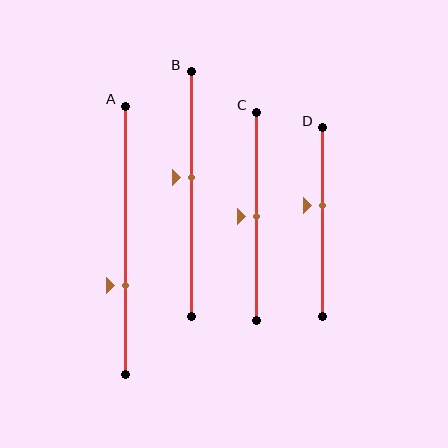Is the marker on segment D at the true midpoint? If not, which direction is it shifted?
No, the marker on segment D is shifted upward by about 9% of the segment length.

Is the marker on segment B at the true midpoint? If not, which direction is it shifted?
No, the marker on segment B is shifted upward by about 7% of the segment length.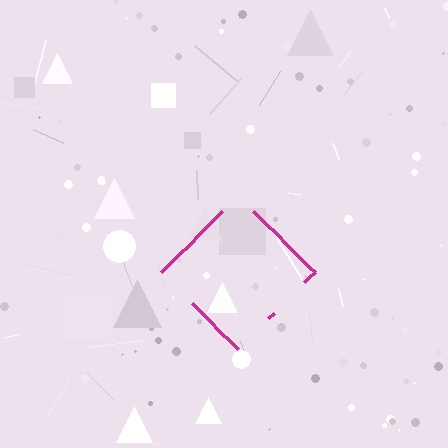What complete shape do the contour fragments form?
The contour fragments form a diamond.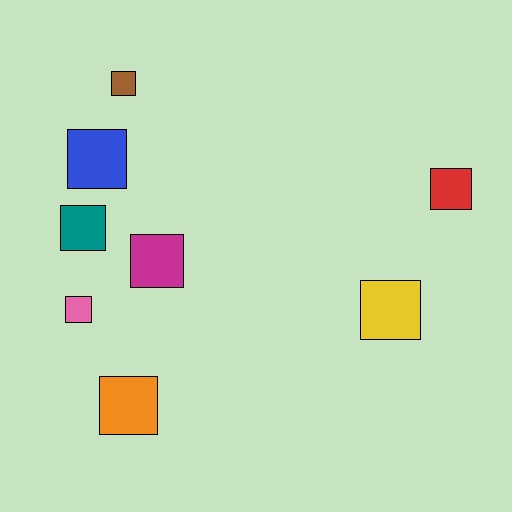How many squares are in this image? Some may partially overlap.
There are 8 squares.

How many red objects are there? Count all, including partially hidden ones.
There is 1 red object.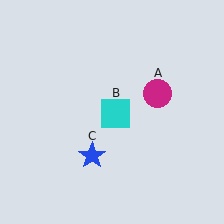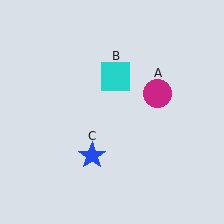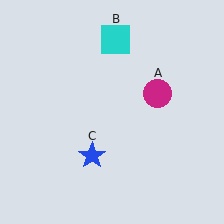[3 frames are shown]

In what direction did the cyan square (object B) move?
The cyan square (object B) moved up.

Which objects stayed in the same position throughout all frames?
Magenta circle (object A) and blue star (object C) remained stationary.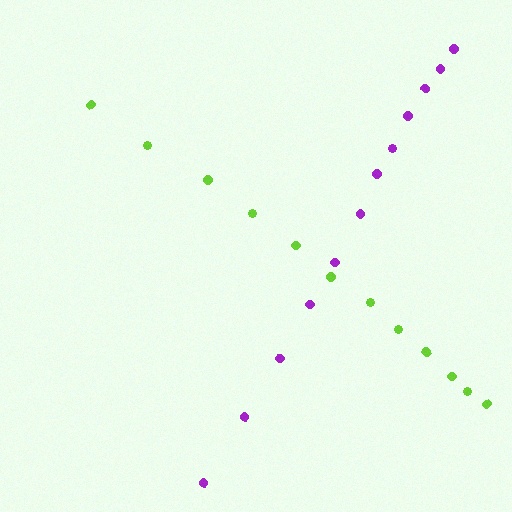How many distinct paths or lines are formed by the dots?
There are 2 distinct paths.